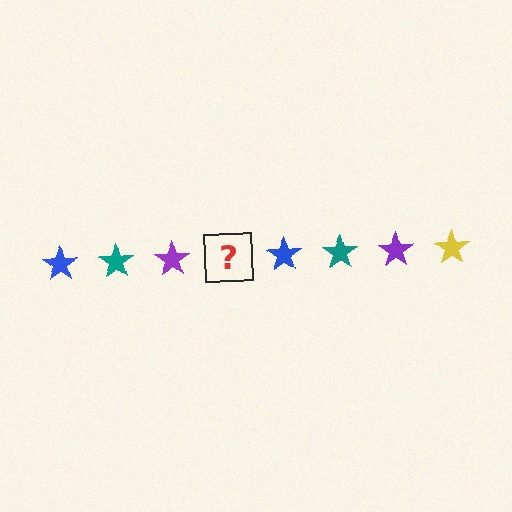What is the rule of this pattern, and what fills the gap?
The rule is that the pattern cycles through blue, teal, purple, yellow stars. The gap should be filled with a yellow star.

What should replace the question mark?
The question mark should be replaced with a yellow star.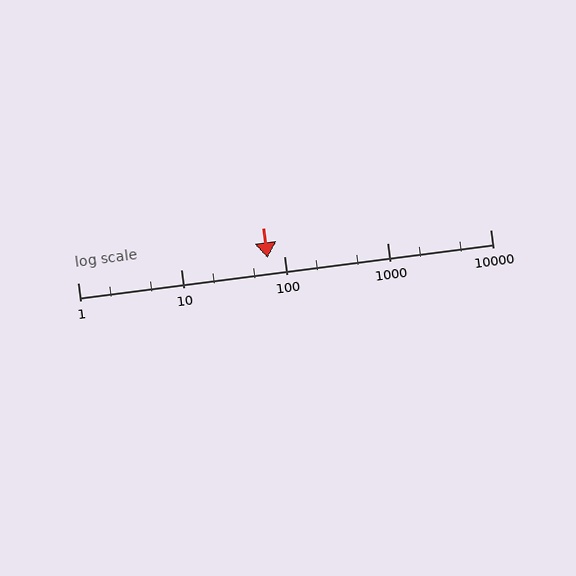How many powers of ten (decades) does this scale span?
The scale spans 4 decades, from 1 to 10000.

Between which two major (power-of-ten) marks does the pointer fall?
The pointer is between 10 and 100.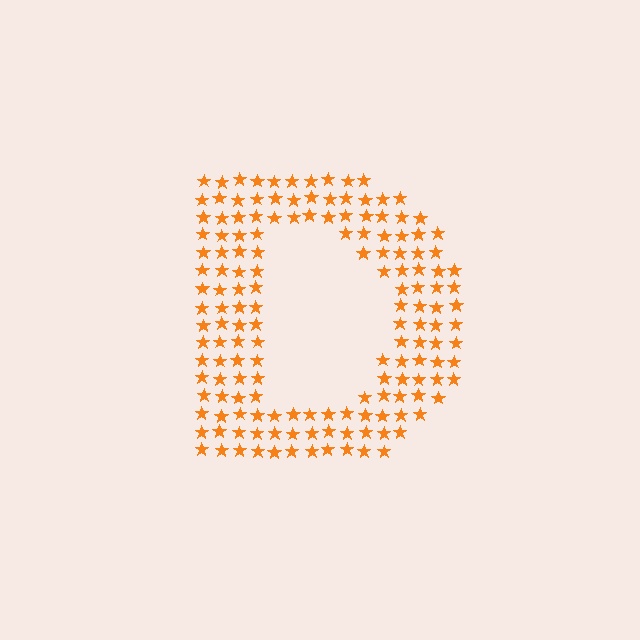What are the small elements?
The small elements are stars.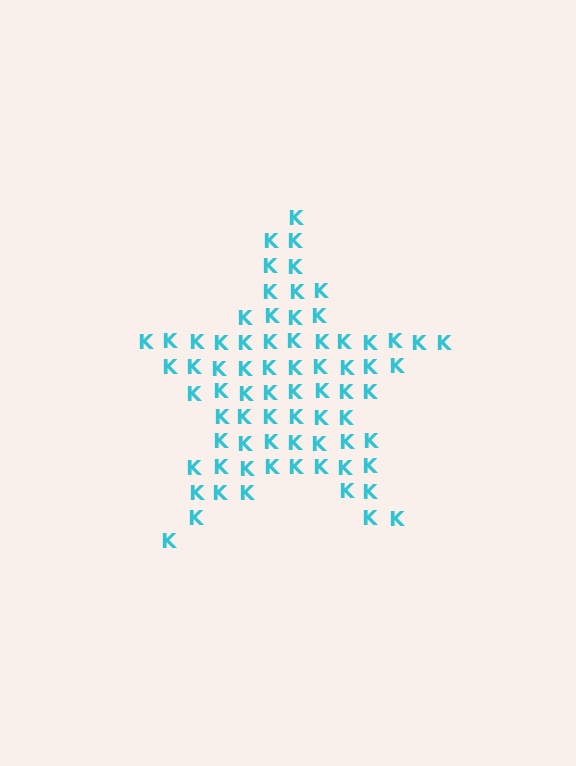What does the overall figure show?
The overall figure shows a star.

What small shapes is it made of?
It is made of small letter K's.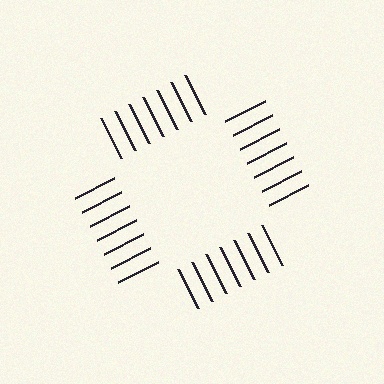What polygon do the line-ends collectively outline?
An illusory square — the line segments terminate on its edges but no continuous stroke is drawn.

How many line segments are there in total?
28 — 7 along each of the 4 edges.